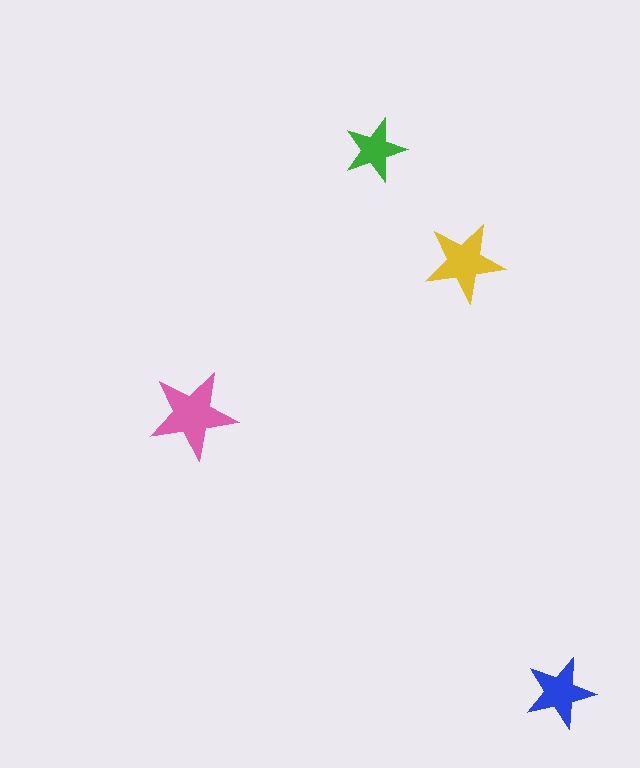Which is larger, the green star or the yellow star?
The yellow one.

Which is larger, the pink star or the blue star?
The pink one.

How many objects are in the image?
There are 4 objects in the image.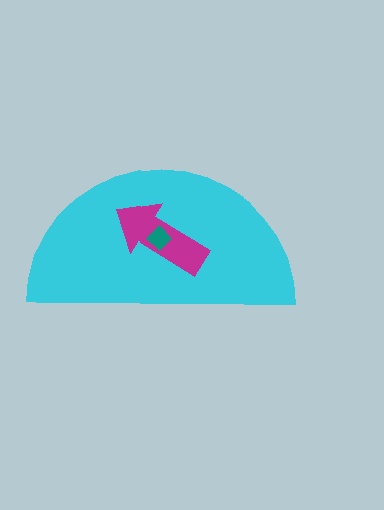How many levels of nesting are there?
3.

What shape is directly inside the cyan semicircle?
The magenta arrow.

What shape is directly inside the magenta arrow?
The teal diamond.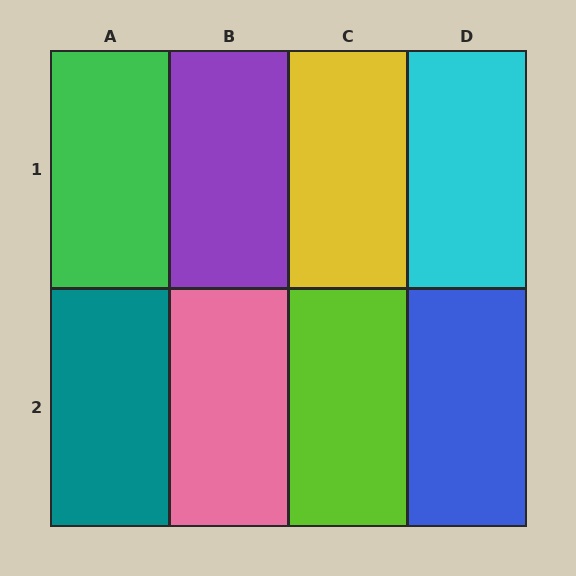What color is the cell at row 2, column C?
Lime.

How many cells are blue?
1 cell is blue.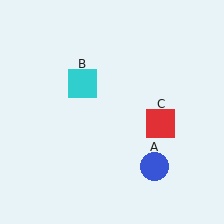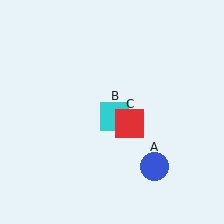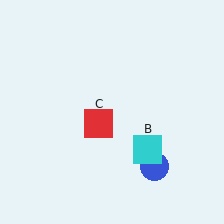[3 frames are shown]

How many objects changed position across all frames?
2 objects changed position: cyan square (object B), red square (object C).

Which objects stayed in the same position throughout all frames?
Blue circle (object A) remained stationary.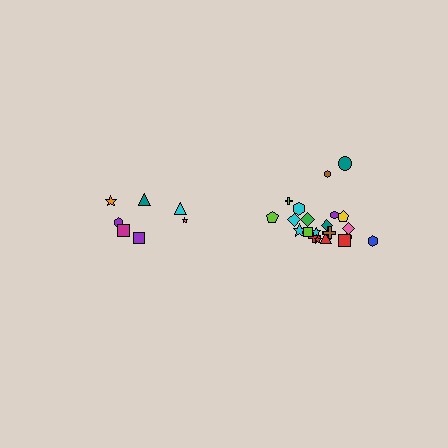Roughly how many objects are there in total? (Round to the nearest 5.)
Roughly 30 objects in total.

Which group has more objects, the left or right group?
The right group.